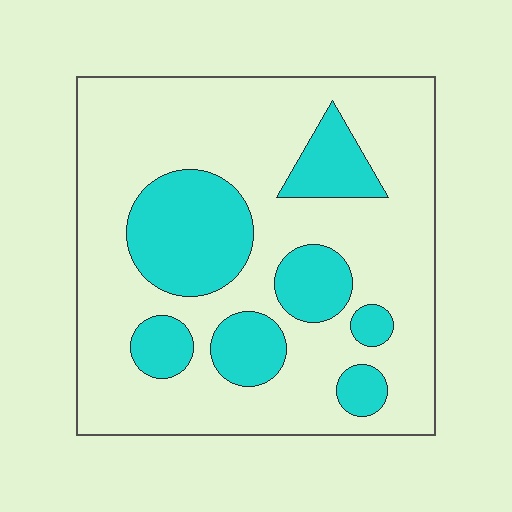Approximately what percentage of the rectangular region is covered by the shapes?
Approximately 25%.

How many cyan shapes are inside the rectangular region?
7.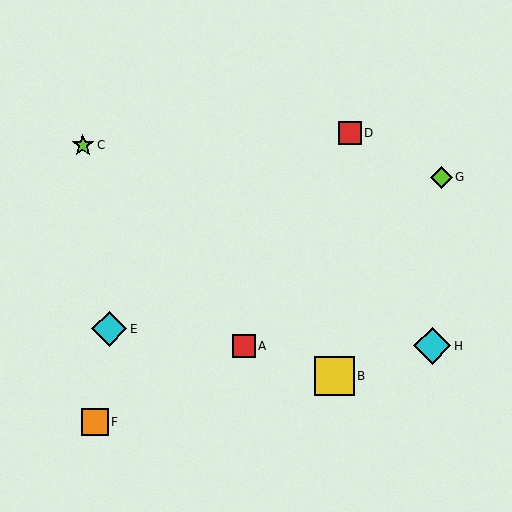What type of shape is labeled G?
Shape G is a lime diamond.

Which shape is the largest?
The yellow square (labeled B) is the largest.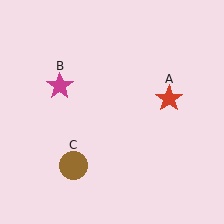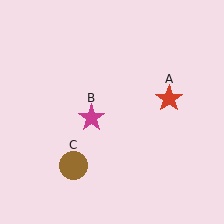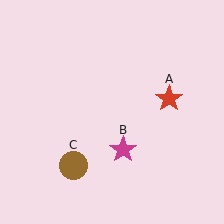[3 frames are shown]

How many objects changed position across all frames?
1 object changed position: magenta star (object B).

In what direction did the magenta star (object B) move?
The magenta star (object B) moved down and to the right.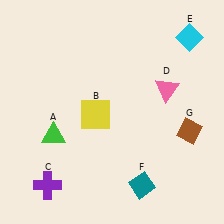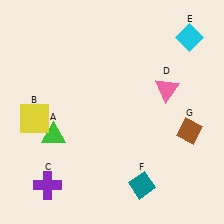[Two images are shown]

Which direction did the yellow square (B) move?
The yellow square (B) moved left.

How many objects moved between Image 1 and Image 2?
1 object moved between the two images.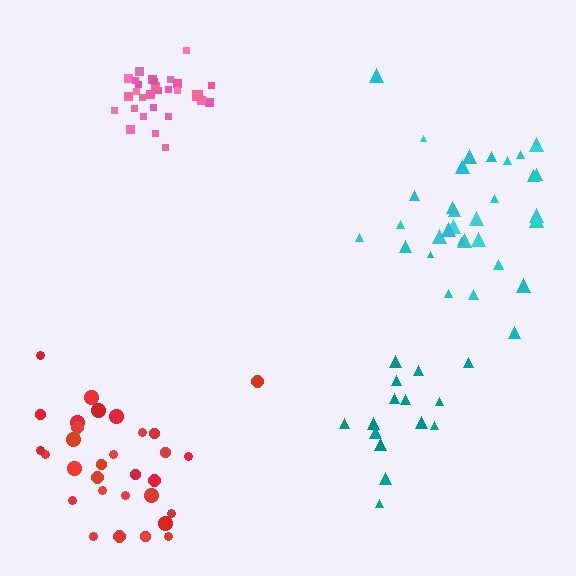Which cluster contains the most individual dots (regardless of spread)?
Cyan (34).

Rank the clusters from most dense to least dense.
pink, red, teal, cyan.